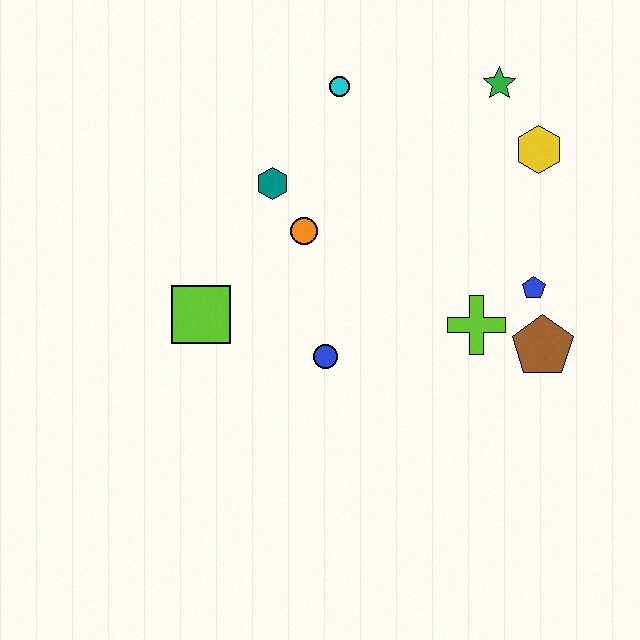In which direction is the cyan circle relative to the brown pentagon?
The cyan circle is above the brown pentagon.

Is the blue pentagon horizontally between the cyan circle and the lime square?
No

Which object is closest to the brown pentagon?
The blue pentagon is closest to the brown pentagon.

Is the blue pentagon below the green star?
Yes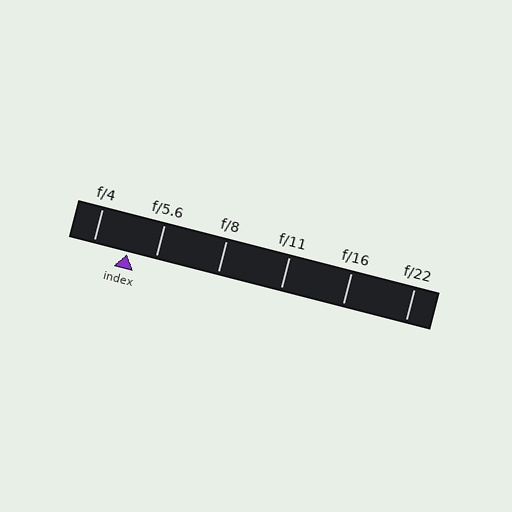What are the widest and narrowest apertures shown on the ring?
The widest aperture shown is f/4 and the narrowest is f/22.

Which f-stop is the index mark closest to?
The index mark is closest to f/5.6.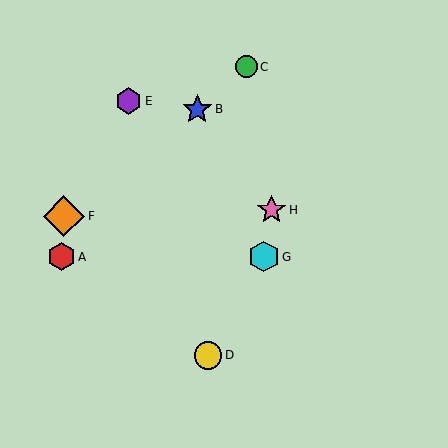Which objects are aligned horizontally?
Objects A, G are aligned horizontally.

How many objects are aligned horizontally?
2 objects (A, G) are aligned horizontally.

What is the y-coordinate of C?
Object C is at y≈67.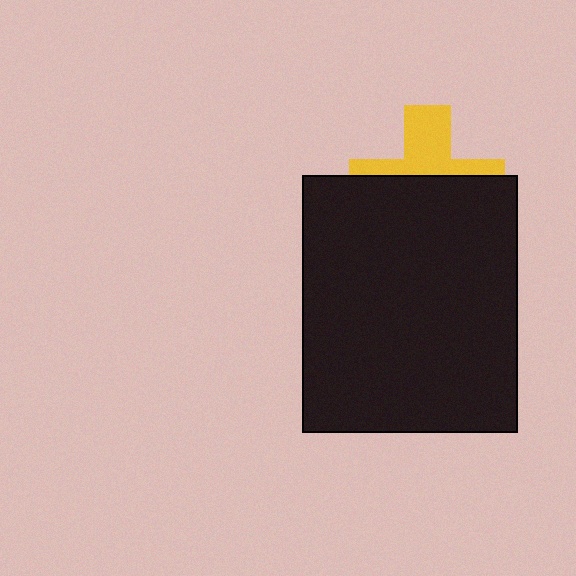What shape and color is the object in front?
The object in front is a black rectangle.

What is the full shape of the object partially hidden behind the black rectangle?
The partially hidden object is a yellow cross.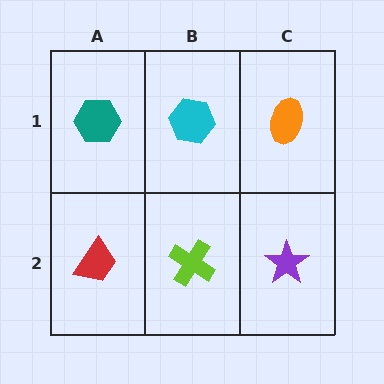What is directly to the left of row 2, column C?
A lime cross.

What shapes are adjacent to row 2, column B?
A cyan hexagon (row 1, column B), a red trapezoid (row 2, column A), a purple star (row 2, column C).